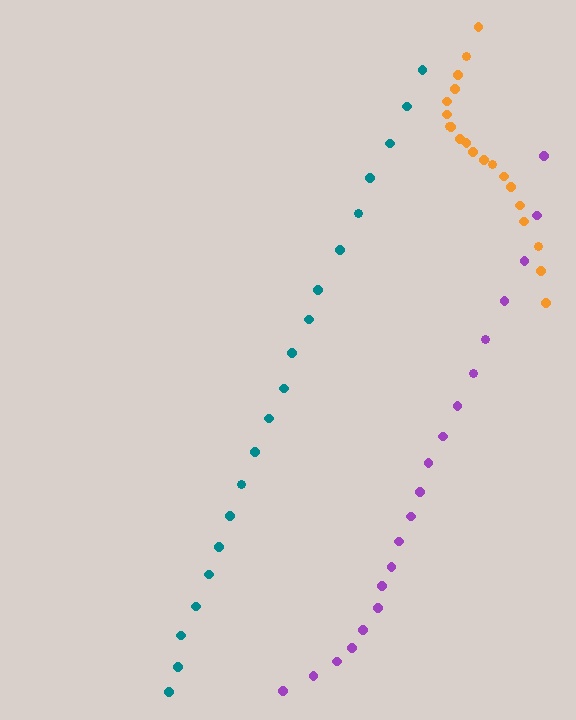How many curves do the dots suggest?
There are 3 distinct paths.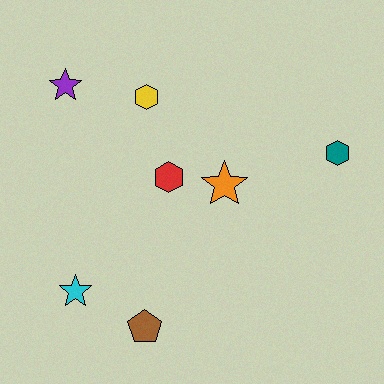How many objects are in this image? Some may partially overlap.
There are 7 objects.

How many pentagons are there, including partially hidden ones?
There is 1 pentagon.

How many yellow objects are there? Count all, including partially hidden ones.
There is 1 yellow object.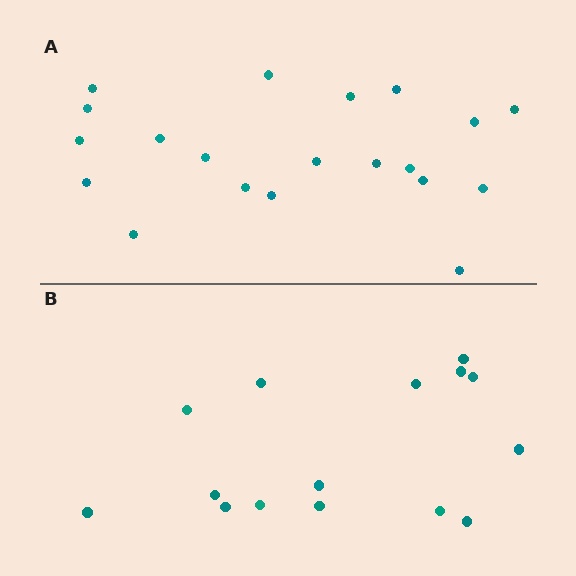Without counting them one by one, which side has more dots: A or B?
Region A (the top region) has more dots.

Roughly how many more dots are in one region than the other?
Region A has about 5 more dots than region B.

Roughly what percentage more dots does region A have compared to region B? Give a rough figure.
About 35% more.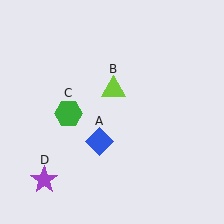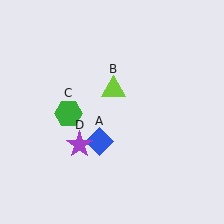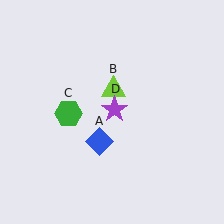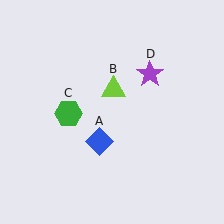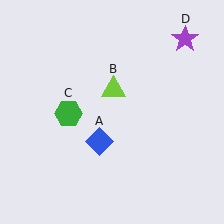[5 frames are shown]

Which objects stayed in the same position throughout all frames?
Blue diamond (object A) and lime triangle (object B) and green hexagon (object C) remained stationary.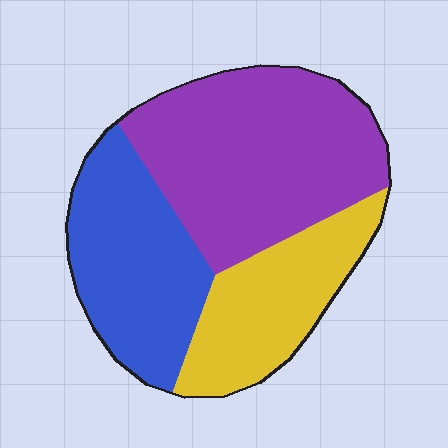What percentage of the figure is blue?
Blue covers around 30% of the figure.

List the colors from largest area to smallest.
From largest to smallest: purple, blue, yellow.